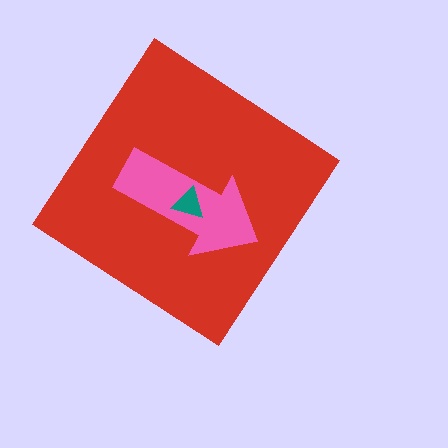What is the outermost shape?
The red diamond.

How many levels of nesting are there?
3.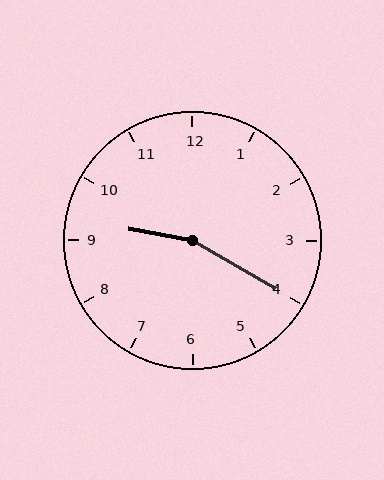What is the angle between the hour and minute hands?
Approximately 160 degrees.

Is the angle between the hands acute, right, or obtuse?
It is obtuse.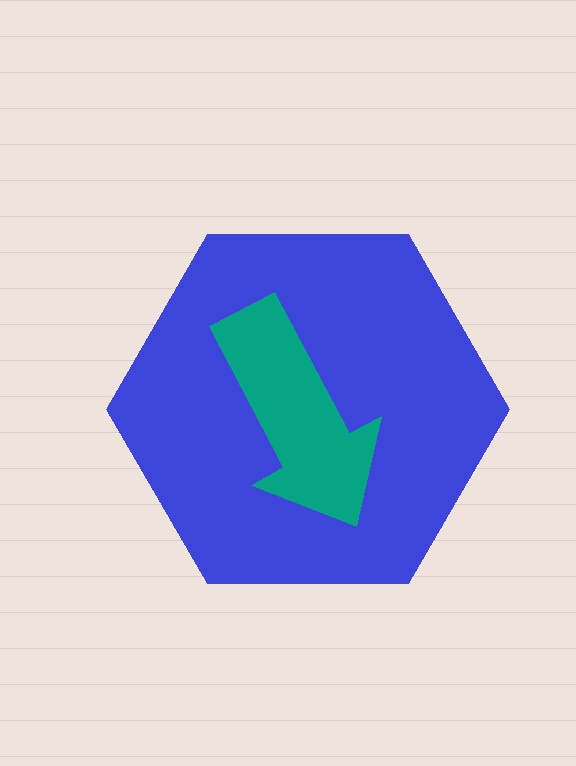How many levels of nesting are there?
2.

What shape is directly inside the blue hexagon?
The teal arrow.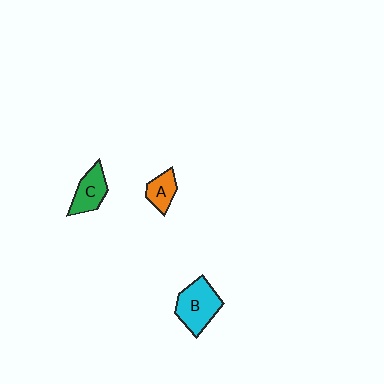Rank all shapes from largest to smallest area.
From largest to smallest: B (cyan), C (green), A (orange).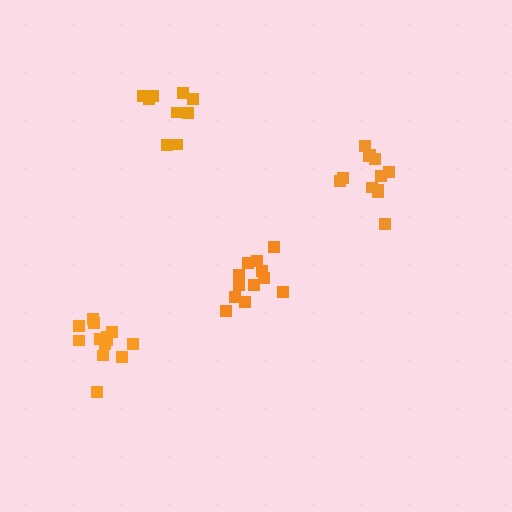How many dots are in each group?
Group 1: 12 dots, Group 2: 12 dots, Group 3: 13 dots, Group 4: 9 dots (46 total).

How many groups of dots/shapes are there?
There are 4 groups.